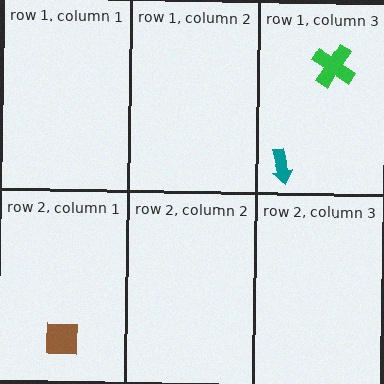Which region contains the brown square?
The row 2, column 1 region.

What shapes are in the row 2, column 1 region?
The brown square.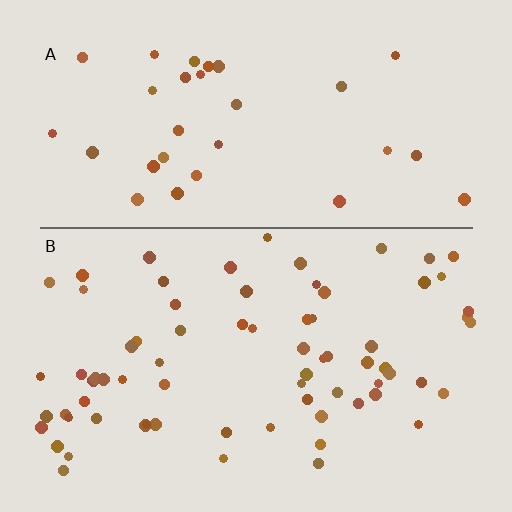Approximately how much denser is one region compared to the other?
Approximately 2.2× — region B over region A.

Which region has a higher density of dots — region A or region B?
B (the bottom).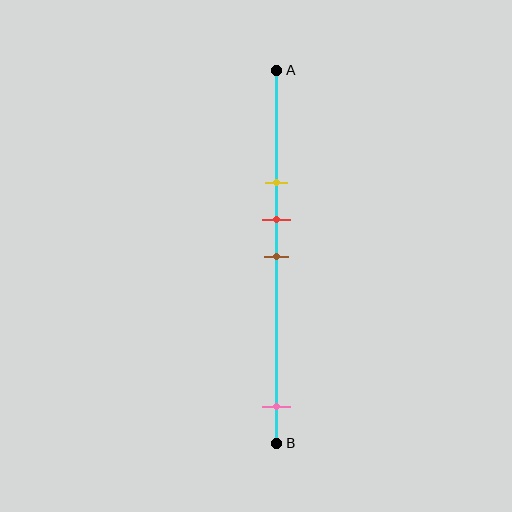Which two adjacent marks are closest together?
The red and brown marks are the closest adjacent pair.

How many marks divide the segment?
There are 4 marks dividing the segment.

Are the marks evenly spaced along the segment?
No, the marks are not evenly spaced.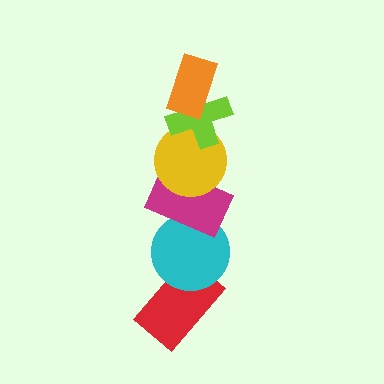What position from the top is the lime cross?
The lime cross is 2nd from the top.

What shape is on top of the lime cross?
The orange rectangle is on top of the lime cross.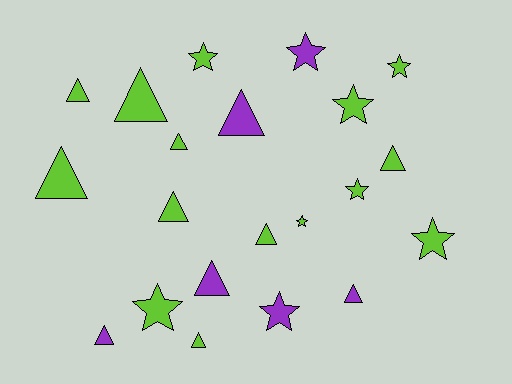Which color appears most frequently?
Lime, with 15 objects.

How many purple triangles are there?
There are 4 purple triangles.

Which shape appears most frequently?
Triangle, with 12 objects.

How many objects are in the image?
There are 21 objects.